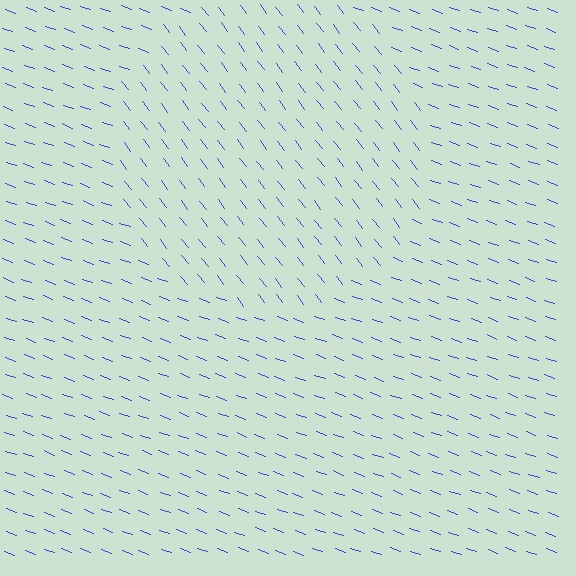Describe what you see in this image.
The image is filled with small blue line segments. A circle region in the image has lines oriented differently from the surrounding lines, creating a visible texture boundary.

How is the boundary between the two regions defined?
The boundary is defined purely by a change in line orientation (approximately 32 degrees difference). All lines are the same color and thickness.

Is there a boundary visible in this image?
Yes, there is a texture boundary formed by a change in line orientation.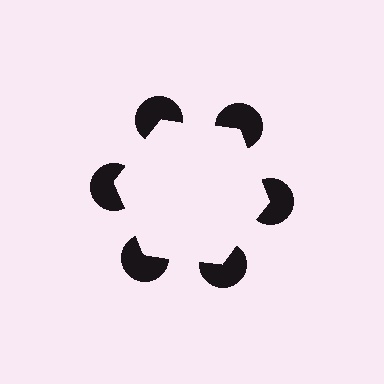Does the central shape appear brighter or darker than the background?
It typically appears slightly brighter than the background, even though no actual brightness change is drawn.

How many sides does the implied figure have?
6 sides.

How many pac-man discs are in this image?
There are 6 — one at each vertex of the illusory hexagon.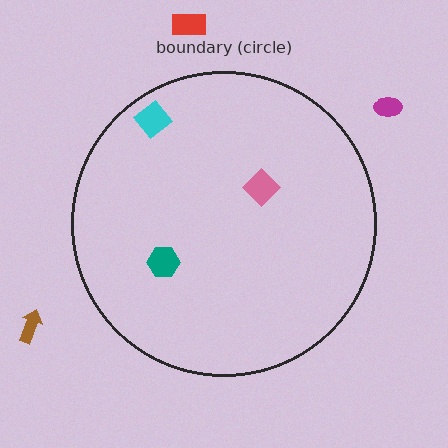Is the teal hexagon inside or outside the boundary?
Inside.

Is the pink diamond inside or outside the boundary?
Inside.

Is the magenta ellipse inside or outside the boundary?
Outside.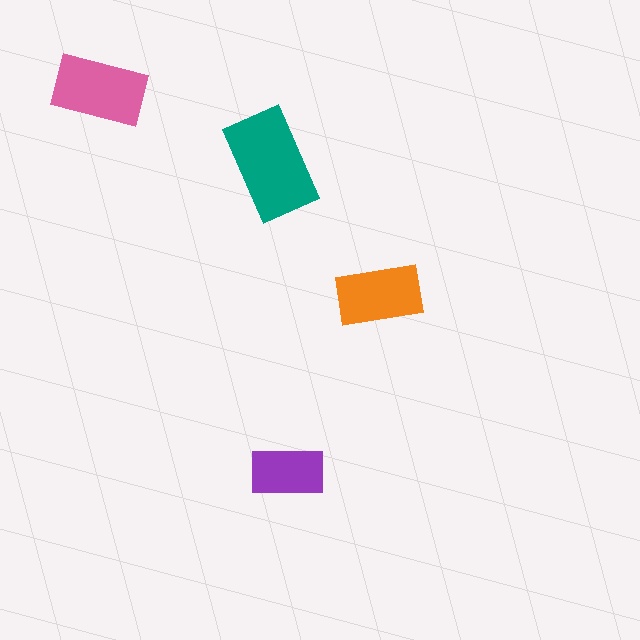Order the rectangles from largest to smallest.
the teal one, the pink one, the orange one, the purple one.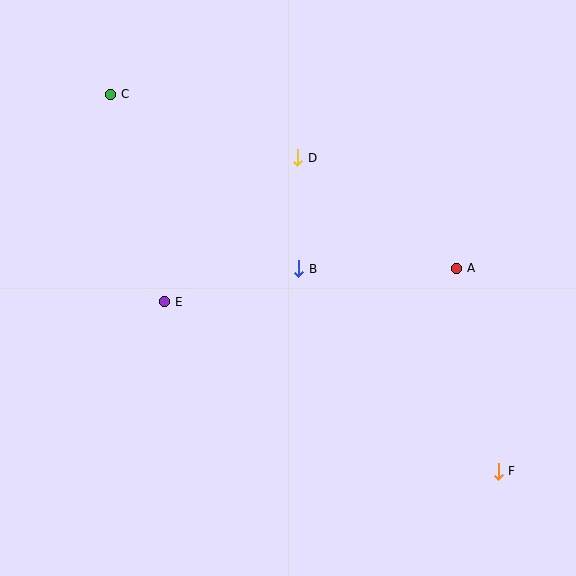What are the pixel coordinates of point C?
Point C is at (111, 94).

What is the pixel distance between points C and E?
The distance between C and E is 215 pixels.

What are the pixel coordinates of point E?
Point E is at (165, 302).